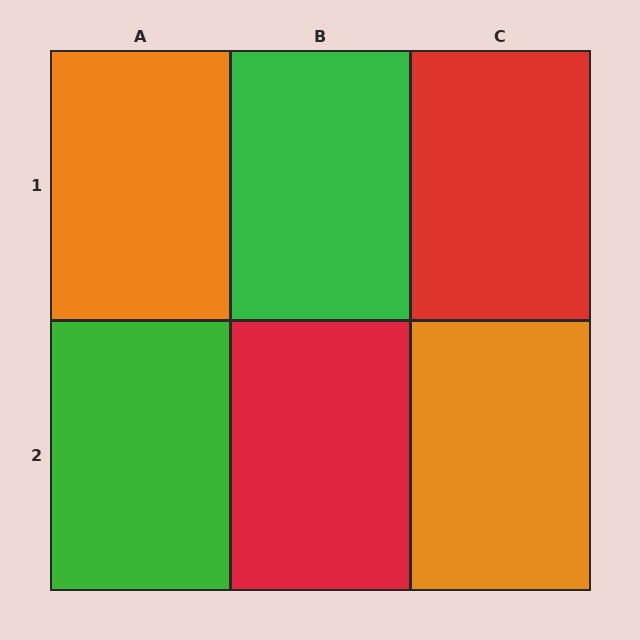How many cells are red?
2 cells are red.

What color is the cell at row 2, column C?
Orange.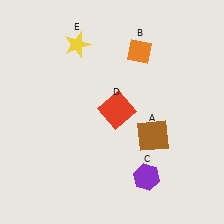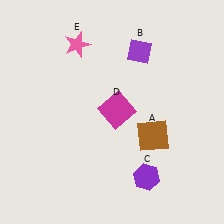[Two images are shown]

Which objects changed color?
B changed from orange to purple. D changed from red to magenta. E changed from yellow to pink.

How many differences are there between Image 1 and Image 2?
There are 3 differences between the two images.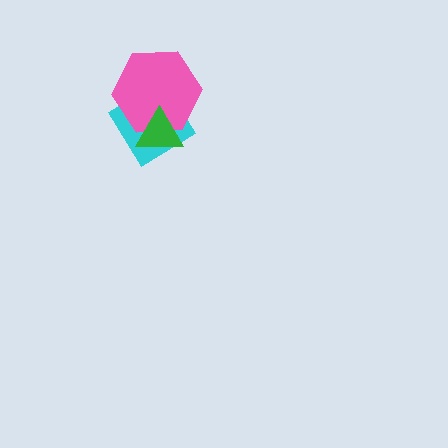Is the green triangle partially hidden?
No, no other shape covers it.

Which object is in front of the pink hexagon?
The green triangle is in front of the pink hexagon.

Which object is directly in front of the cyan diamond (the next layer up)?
The pink hexagon is directly in front of the cyan diamond.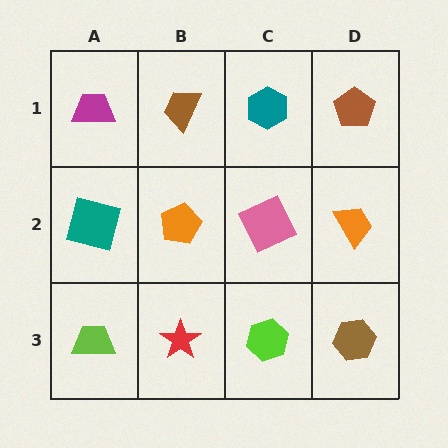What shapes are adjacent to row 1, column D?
An orange trapezoid (row 2, column D), a teal hexagon (row 1, column C).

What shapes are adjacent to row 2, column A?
A magenta trapezoid (row 1, column A), a lime trapezoid (row 3, column A), an orange pentagon (row 2, column B).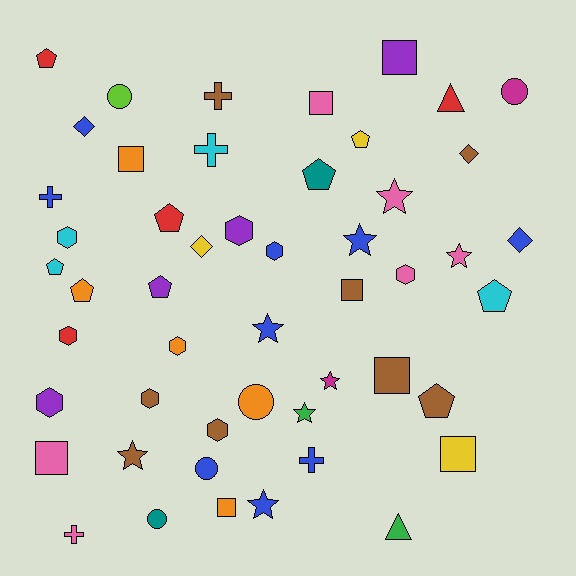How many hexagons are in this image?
There are 9 hexagons.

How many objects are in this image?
There are 50 objects.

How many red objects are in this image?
There are 4 red objects.